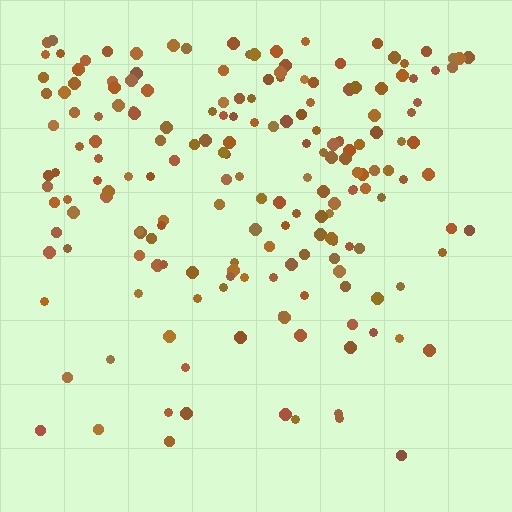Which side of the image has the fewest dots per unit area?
The bottom.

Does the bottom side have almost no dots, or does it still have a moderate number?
Still a moderate number, just noticeably fewer than the top.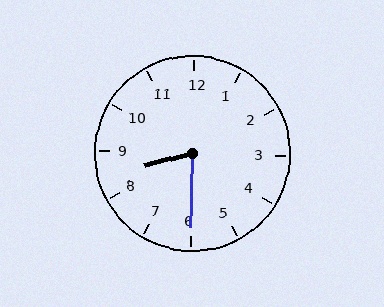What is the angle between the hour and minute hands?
Approximately 75 degrees.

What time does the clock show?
8:30.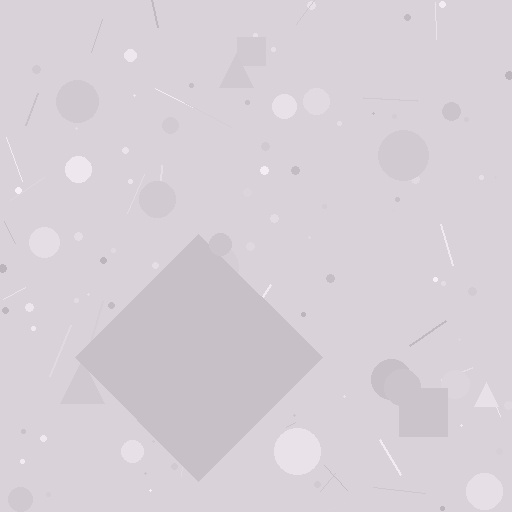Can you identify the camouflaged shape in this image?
The camouflaged shape is a diamond.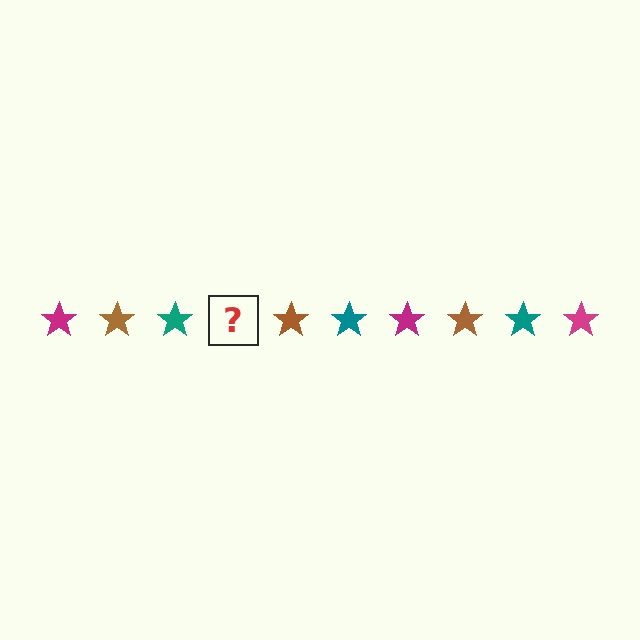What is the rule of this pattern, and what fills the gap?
The rule is that the pattern cycles through magenta, brown, teal stars. The gap should be filled with a magenta star.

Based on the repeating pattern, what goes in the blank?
The blank should be a magenta star.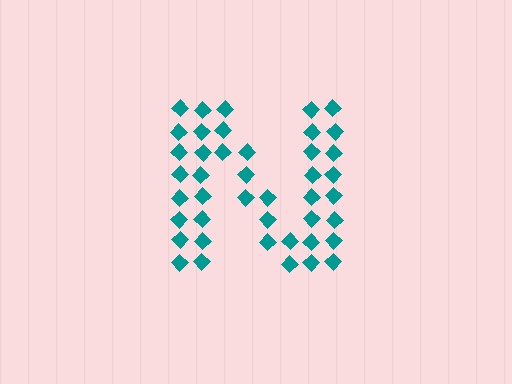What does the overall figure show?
The overall figure shows the letter N.